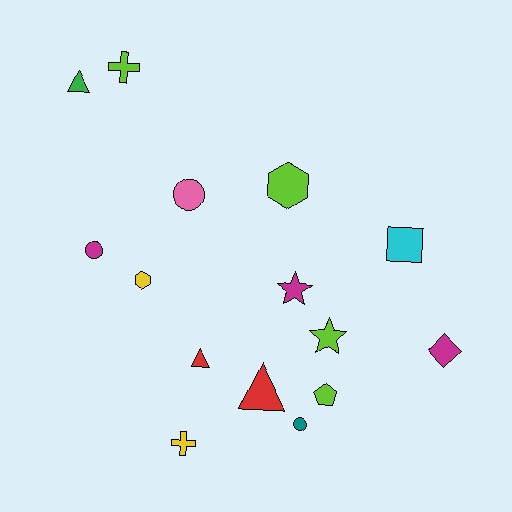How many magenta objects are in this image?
There are 3 magenta objects.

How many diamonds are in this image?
There is 1 diamond.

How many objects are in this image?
There are 15 objects.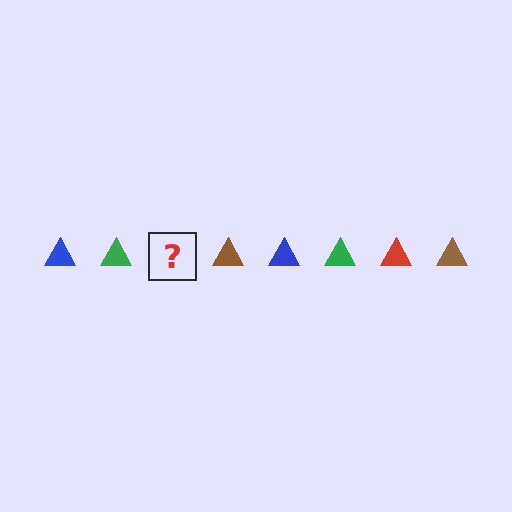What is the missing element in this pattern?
The missing element is a red triangle.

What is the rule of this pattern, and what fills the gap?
The rule is that the pattern cycles through blue, green, red, brown triangles. The gap should be filled with a red triangle.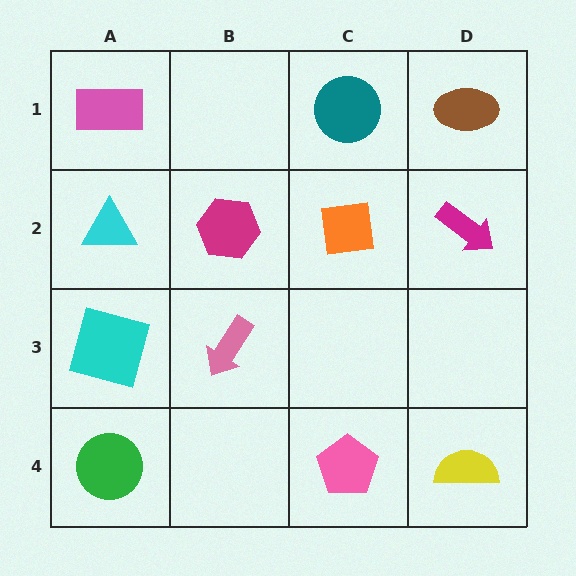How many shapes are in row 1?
3 shapes.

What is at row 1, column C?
A teal circle.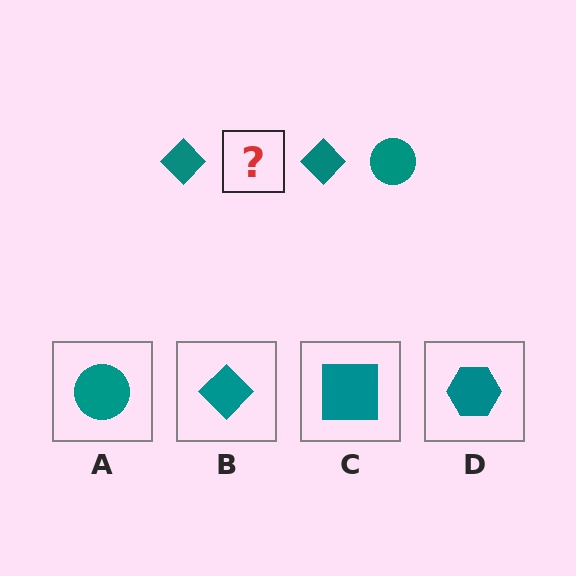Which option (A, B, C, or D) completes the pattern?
A.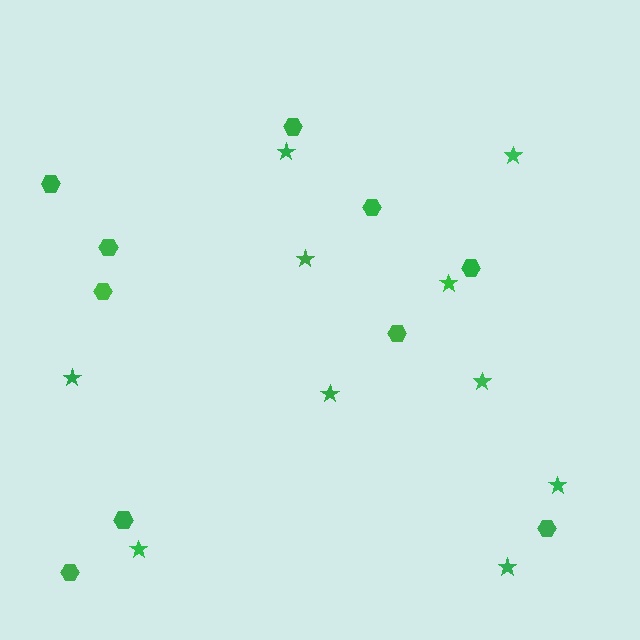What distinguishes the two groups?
There are 2 groups: one group of hexagons (10) and one group of stars (10).